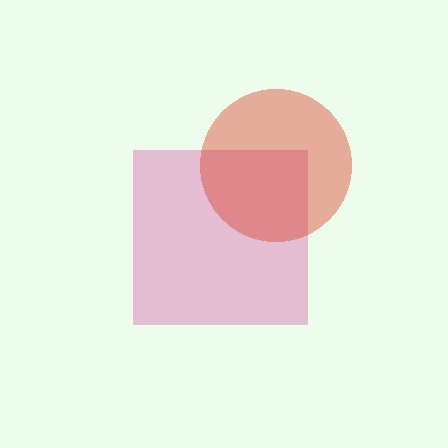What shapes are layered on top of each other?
The layered shapes are: a pink square, a red circle.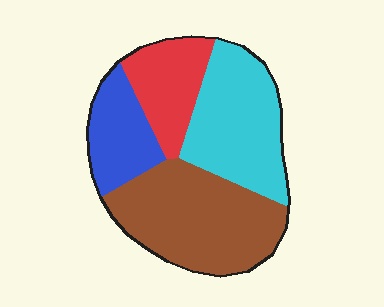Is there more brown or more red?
Brown.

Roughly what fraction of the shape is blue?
Blue takes up about one sixth (1/6) of the shape.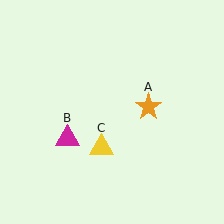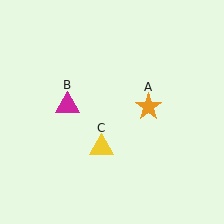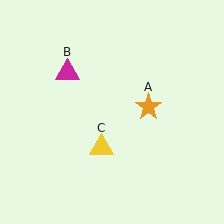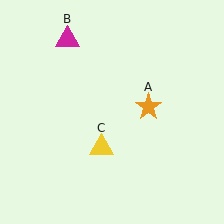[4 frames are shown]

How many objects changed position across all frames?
1 object changed position: magenta triangle (object B).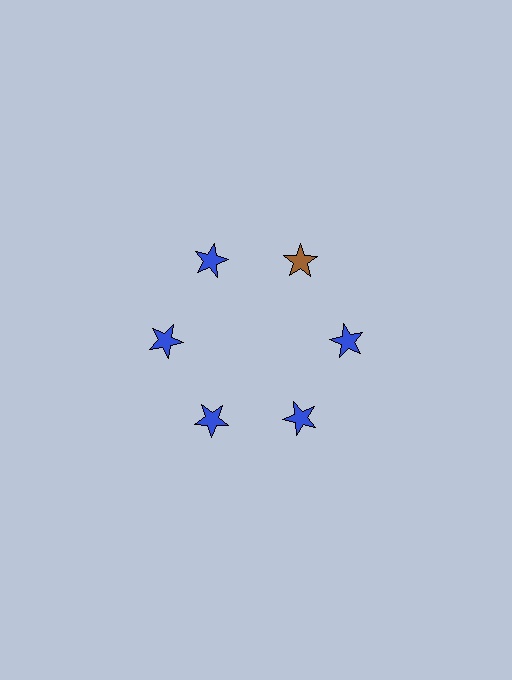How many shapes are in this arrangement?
There are 6 shapes arranged in a ring pattern.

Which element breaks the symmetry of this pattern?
The brown star at roughly the 1 o'clock position breaks the symmetry. All other shapes are blue stars.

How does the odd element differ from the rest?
It has a different color: brown instead of blue.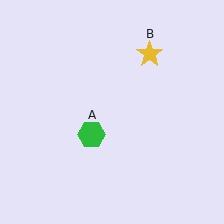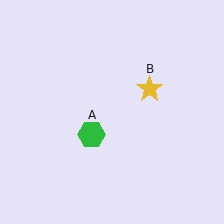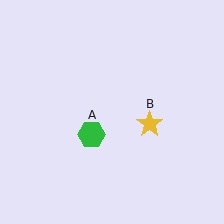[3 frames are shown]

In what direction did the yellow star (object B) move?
The yellow star (object B) moved down.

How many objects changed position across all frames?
1 object changed position: yellow star (object B).